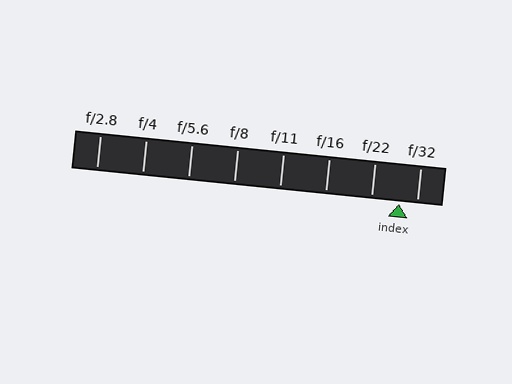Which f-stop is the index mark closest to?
The index mark is closest to f/32.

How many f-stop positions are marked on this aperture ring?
There are 8 f-stop positions marked.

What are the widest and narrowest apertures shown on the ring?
The widest aperture shown is f/2.8 and the narrowest is f/32.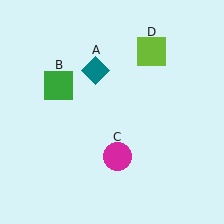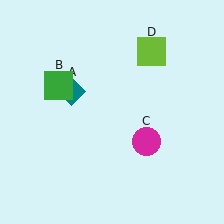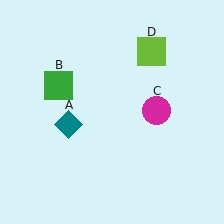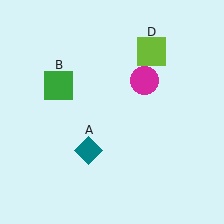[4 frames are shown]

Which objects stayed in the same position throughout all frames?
Green square (object B) and lime square (object D) remained stationary.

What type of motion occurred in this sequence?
The teal diamond (object A), magenta circle (object C) rotated counterclockwise around the center of the scene.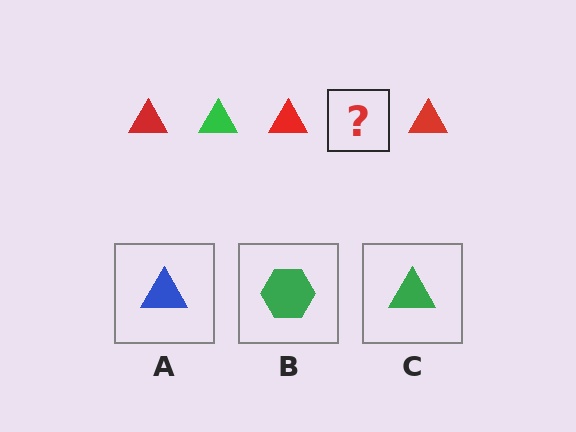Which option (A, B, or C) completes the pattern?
C.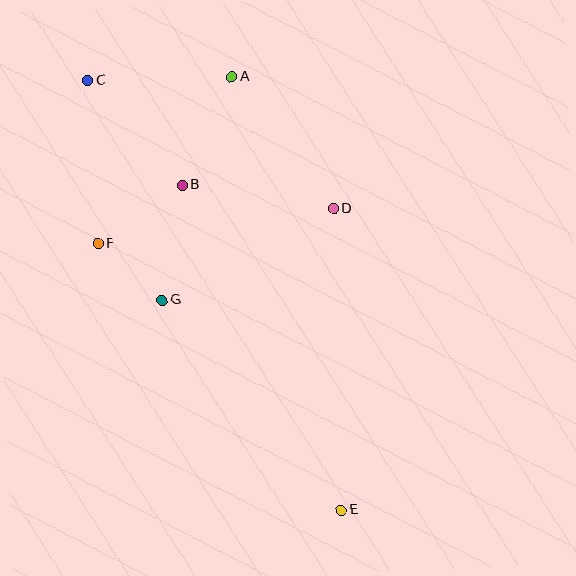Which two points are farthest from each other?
Points C and E are farthest from each other.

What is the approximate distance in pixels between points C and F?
The distance between C and F is approximately 163 pixels.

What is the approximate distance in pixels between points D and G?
The distance between D and G is approximately 194 pixels.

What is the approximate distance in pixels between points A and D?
The distance between A and D is approximately 166 pixels.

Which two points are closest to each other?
Points F and G are closest to each other.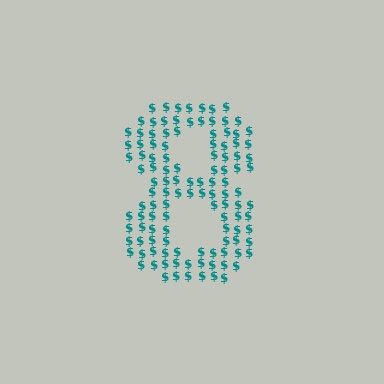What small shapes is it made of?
It is made of small dollar signs.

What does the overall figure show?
The overall figure shows the digit 8.